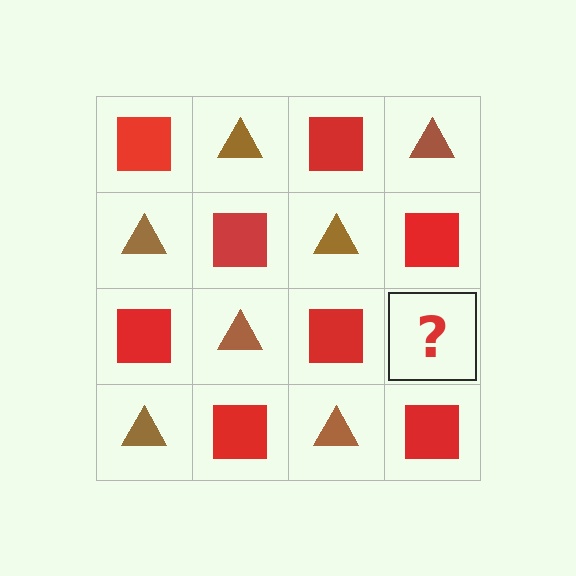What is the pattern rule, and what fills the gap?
The rule is that it alternates red square and brown triangle in a checkerboard pattern. The gap should be filled with a brown triangle.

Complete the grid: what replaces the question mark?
The question mark should be replaced with a brown triangle.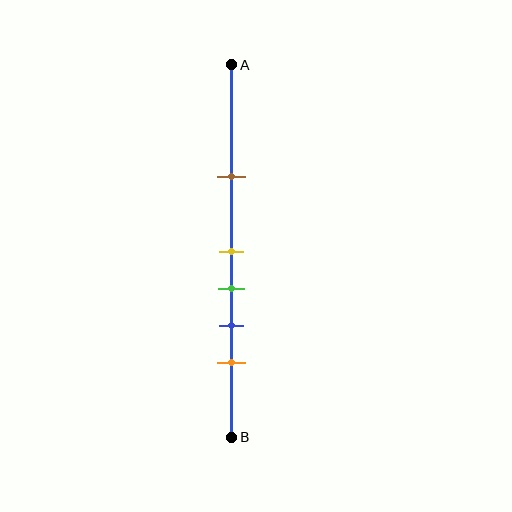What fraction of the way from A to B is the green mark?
The green mark is approximately 60% (0.6) of the way from A to B.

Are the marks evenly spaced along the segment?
No, the marks are not evenly spaced.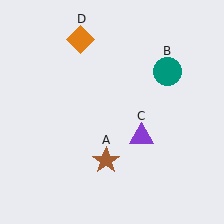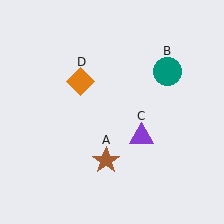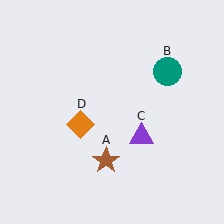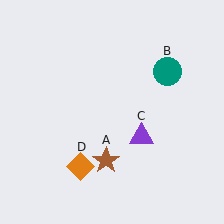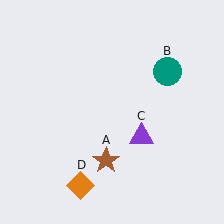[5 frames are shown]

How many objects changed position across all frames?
1 object changed position: orange diamond (object D).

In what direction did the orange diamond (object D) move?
The orange diamond (object D) moved down.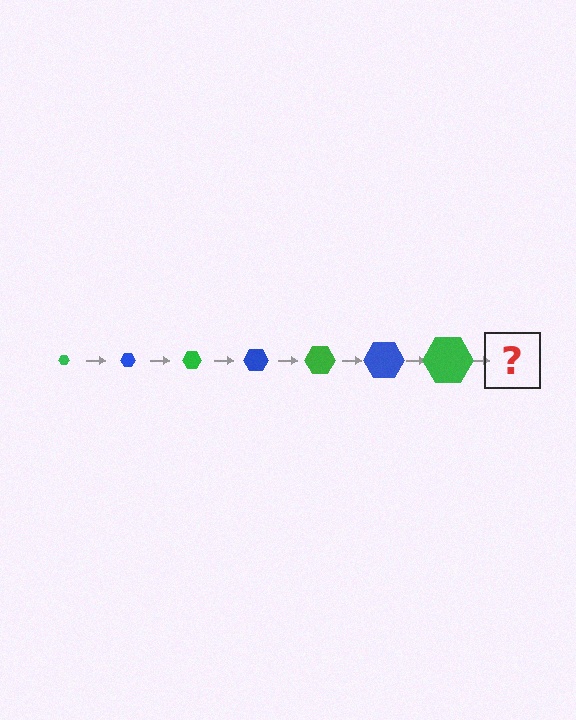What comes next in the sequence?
The next element should be a blue hexagon, larger than the previous one.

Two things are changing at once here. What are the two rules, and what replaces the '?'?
The two rules are that the hexagon grows larger each step and the color cycles through green and blue. The '?' should be a blue hexagon, larger than the previous one.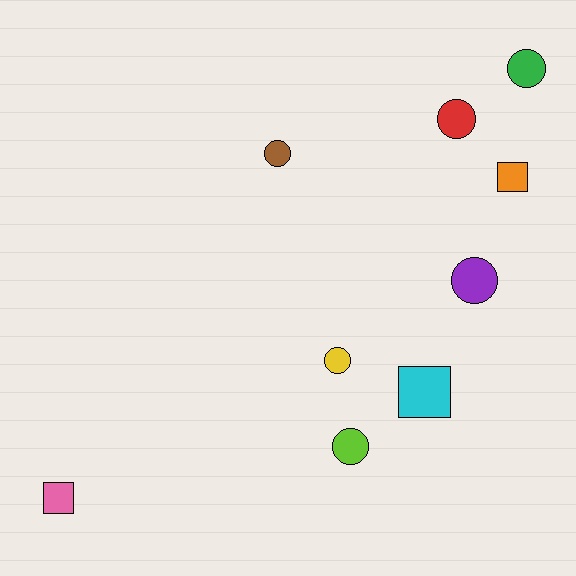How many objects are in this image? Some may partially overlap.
There are 9 objects.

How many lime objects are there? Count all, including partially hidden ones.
There is 1 lime object.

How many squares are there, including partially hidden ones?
There are 3 squares.